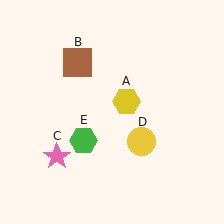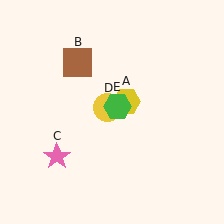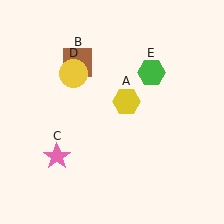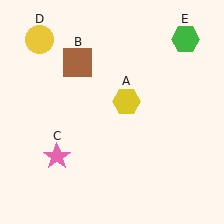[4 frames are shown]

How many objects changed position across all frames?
2 objects changed position: yellow circle (object D), green hexagon (object E).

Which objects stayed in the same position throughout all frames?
Yellow hexagon (object A) and brown square (object B) and pink star (object C) remained stationary.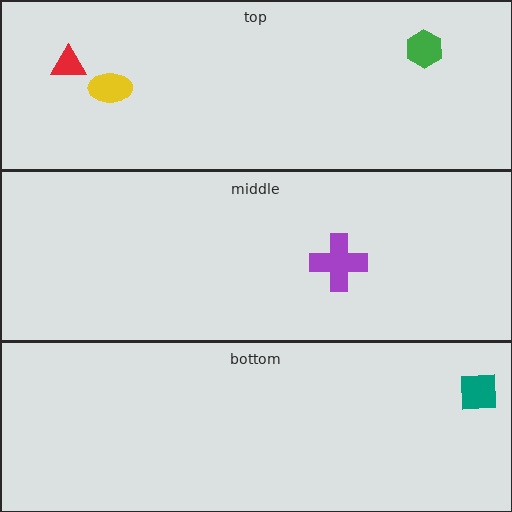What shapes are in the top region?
The green hexagon, the red triangle, the yellow ellipse.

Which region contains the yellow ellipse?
The top region.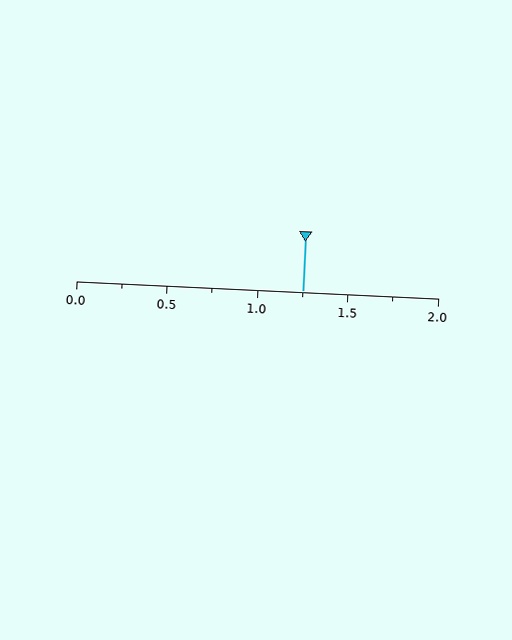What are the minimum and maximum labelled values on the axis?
The axis runs from 0.0 to 2.0.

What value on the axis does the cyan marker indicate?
The marker indicates approximately 1.25.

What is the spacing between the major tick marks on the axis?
The major ticks are spaced 0.5 apart.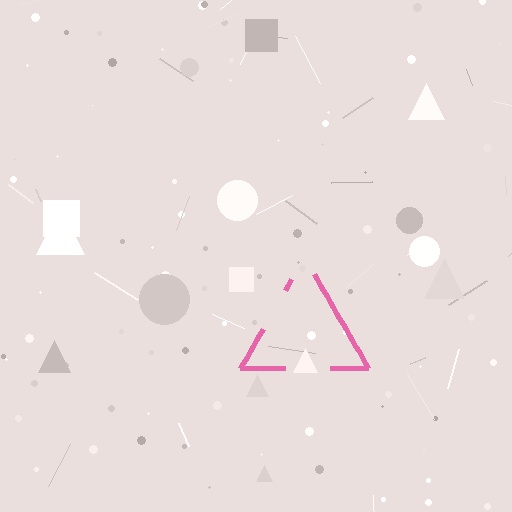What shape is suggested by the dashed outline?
The dashed outline suggests a triangle.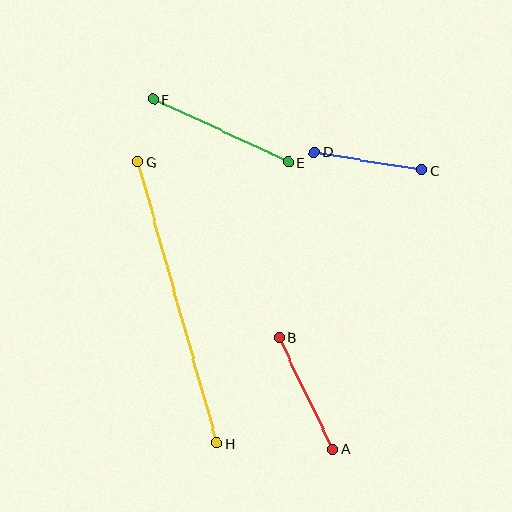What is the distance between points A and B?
The distance is approximately 124 pixels.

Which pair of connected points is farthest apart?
Points G and H are farthest apart.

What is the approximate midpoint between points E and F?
The midpoint is at approximately (221, 131) pixels.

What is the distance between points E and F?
The distance is approximately 149 pixels.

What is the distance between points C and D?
The distance is approximately 109 pixels.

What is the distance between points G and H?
The distance is approximately 292 pixels.